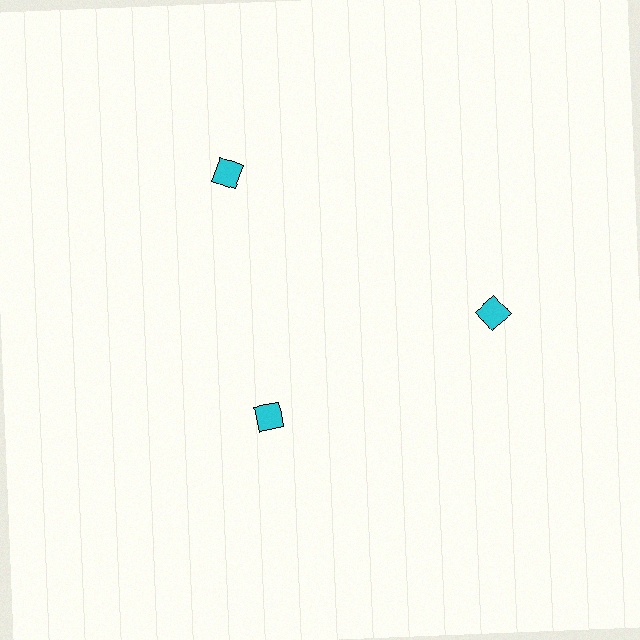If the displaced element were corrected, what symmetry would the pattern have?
It would have 3-fold rotational symmetry — the pattern would map onto itself every 120 degrees.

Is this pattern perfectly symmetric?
No. The 3 cyan squares are arranged in a ring, but one element near the 7 o'clock position is pulled inward toward the center, breaking the 3-fold rotational symmetry.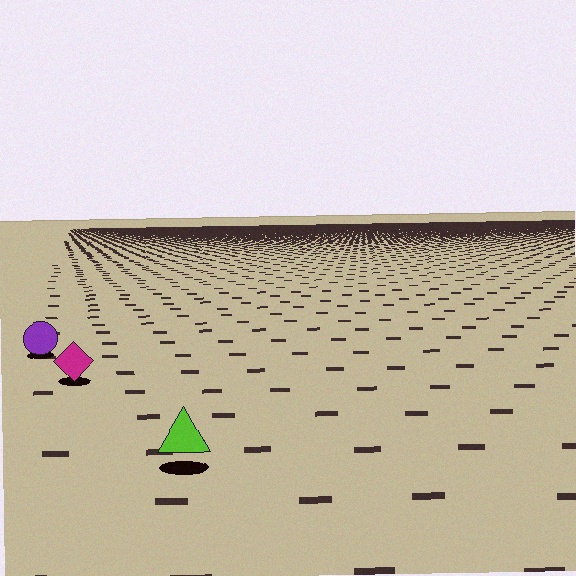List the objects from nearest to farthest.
From nearest to farthest: the lime triangle, the magenta diamond, the purple circle.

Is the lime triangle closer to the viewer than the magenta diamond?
Yes. The lime triangle is closer — you can tell from the texture gradient: the ground texture is coarser near it.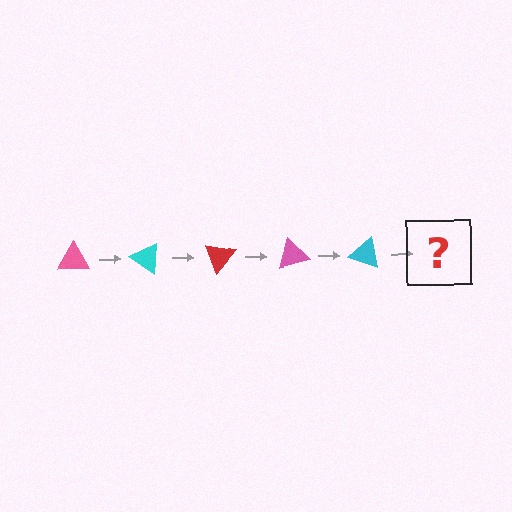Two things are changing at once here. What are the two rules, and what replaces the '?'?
The two rules are that it rotates 35 degrees each step and the color cycles through pink, cyan, and red. The '?' should be a red triangle, rotated 175 degrees from the start.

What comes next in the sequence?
The next element should be a red triangle, rotated 175 degrees from the start.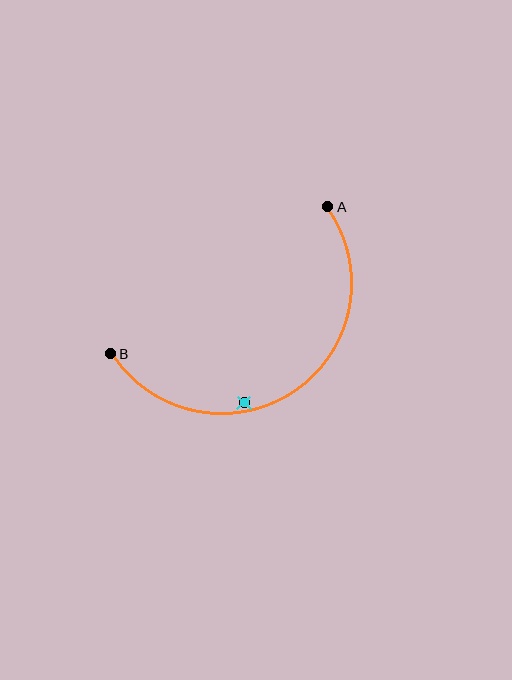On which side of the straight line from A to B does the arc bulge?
The arc bulges below and to the right of the straight line connecting A and B.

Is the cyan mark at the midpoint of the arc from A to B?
No — the cyan mark does not lie on the arc at all. It sits slightly inside the curve.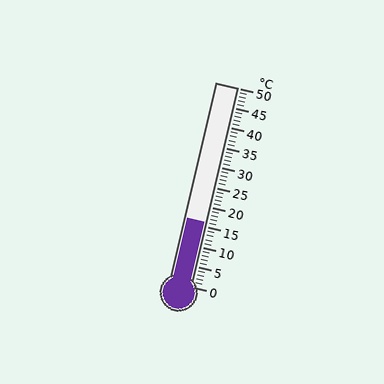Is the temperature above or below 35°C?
The temperature is below 35°C.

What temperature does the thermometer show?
The thermometer shows approximately 16°C.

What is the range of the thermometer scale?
The thermometer scale ranges from 0°C to 50°C.